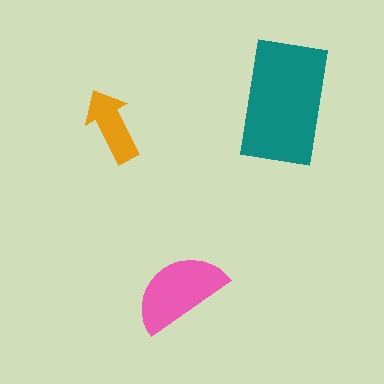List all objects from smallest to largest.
The orange arrow, the pink semicircle, the teal rectangle.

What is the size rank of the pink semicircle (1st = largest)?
2nd.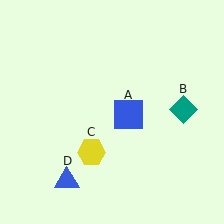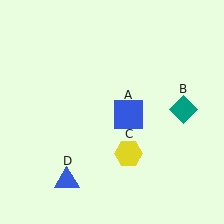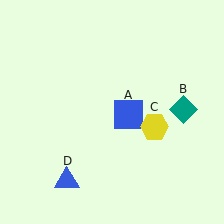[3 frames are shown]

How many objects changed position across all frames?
1 object changed position: yellow hexagon (object C).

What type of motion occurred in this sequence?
The yellow hexagon (object C) rotated counterclockwise around the center of the scene.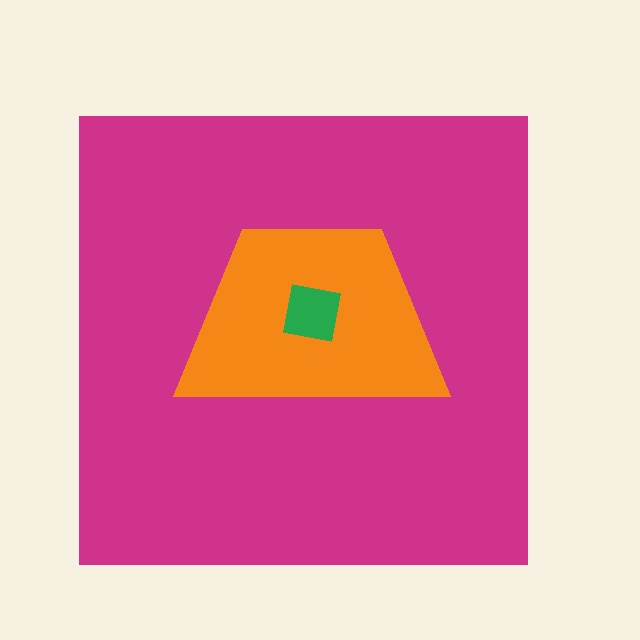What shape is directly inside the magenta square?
The orange trapezoid.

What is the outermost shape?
The magenta square.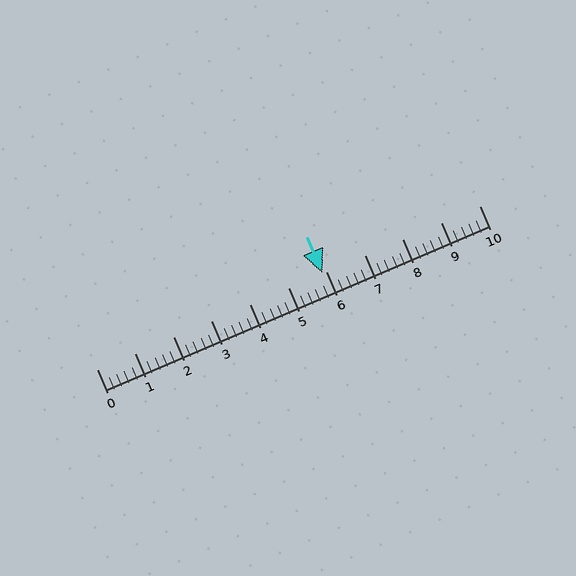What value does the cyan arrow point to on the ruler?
The cyan arrow points to approximately 5.9.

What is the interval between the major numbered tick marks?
The major tick marks are spaced 1 units apart.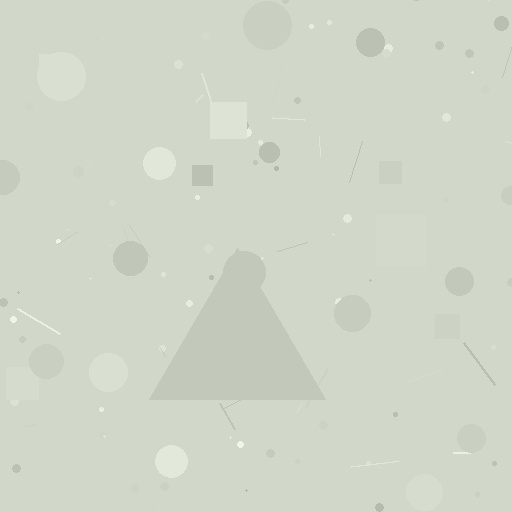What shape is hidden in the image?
A triangle is hidden in the image.